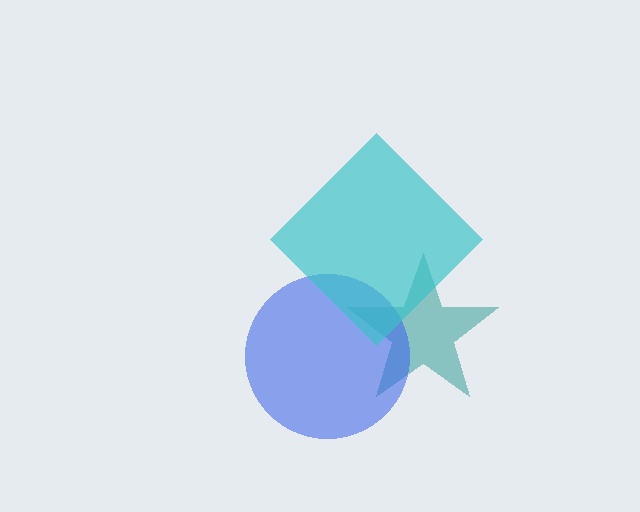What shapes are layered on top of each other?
The layered shapes are: a teal star, a blue circle, a cyan diamond.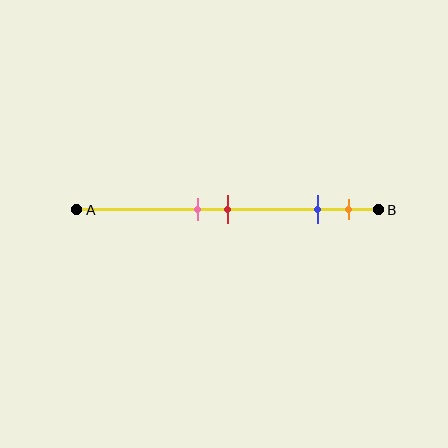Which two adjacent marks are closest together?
The pink and red marks are the closest adjacent pair.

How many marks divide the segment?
There are 4 marks dividing the segment.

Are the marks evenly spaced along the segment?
No, the marks are not evenly spaced.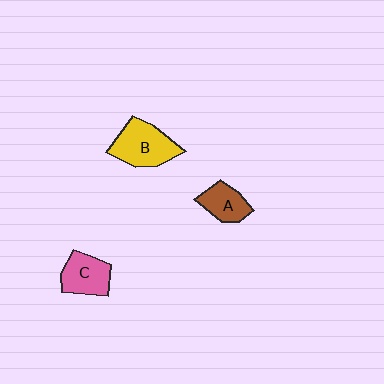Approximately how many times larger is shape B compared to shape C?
Approximately 1.3 times.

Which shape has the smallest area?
Shape A (brown).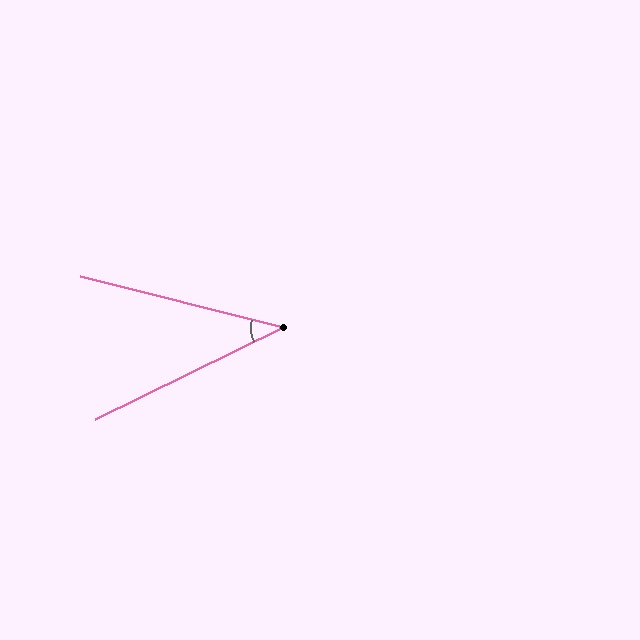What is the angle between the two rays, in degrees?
Approximately 40 degrees.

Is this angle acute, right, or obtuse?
It is acute.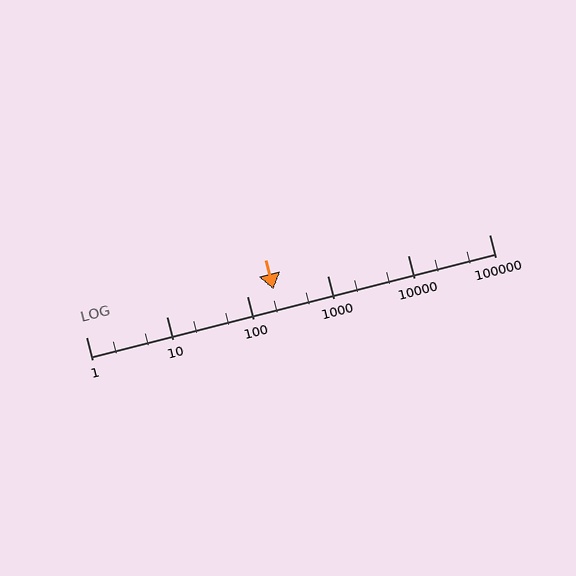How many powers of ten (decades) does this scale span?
The scale spans 5 decades, from 1 to 100000.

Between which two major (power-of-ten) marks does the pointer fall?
The pointer is between 100 and 1000.